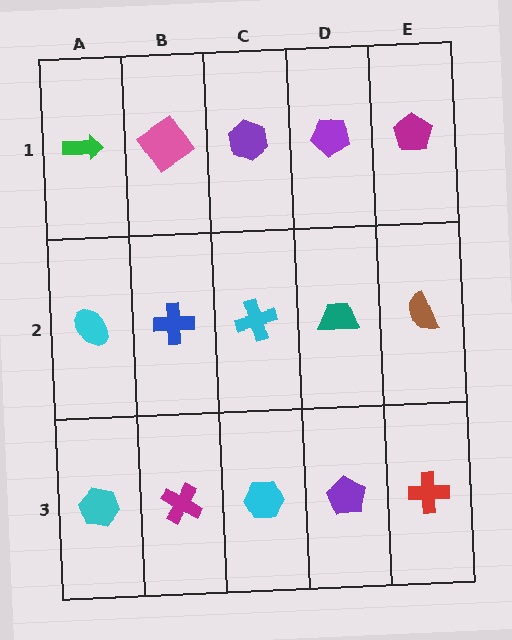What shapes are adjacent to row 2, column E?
A magenta pentagon (row 1, column E), a red cross (row 3, column E), a teal trapezoid (row 2, column D).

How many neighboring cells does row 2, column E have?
3.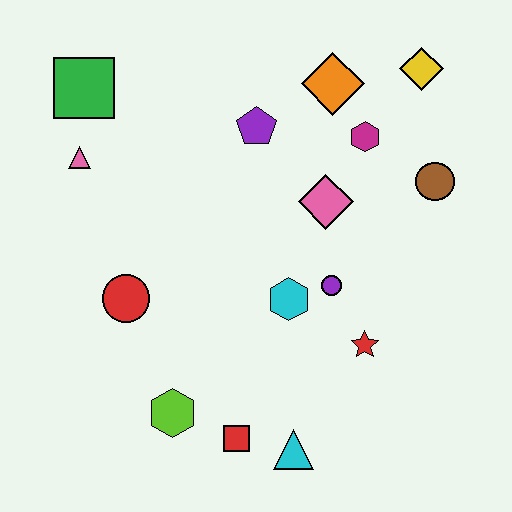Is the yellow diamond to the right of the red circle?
Yes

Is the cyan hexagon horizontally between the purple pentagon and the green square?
No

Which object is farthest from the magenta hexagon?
The lime hexagon is farthest from the magenta hexagon.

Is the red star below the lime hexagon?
No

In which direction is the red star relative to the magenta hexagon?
The red star is below the magenta hexagon.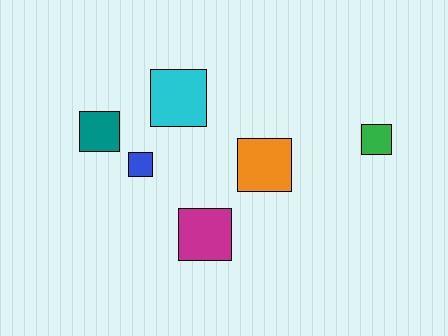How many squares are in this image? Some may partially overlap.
There are 6 squares.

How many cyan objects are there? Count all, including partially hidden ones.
There is 1 cyan object.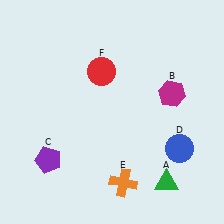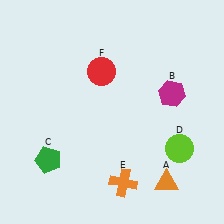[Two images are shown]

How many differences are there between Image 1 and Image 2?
There are 3 differences between the two images.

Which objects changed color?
A changed from green to orange. C changed from purple to green. D changed from blue to lime.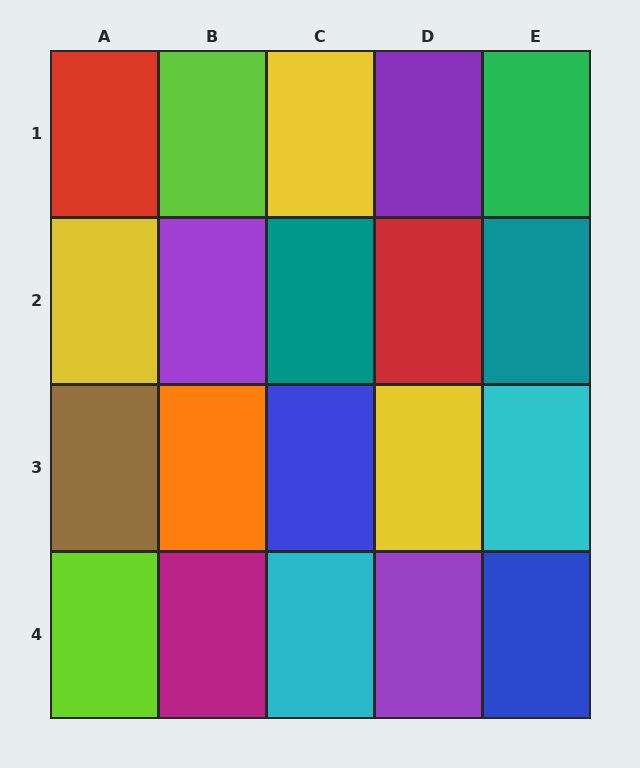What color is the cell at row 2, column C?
Teal.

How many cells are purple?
3 cells are purple.